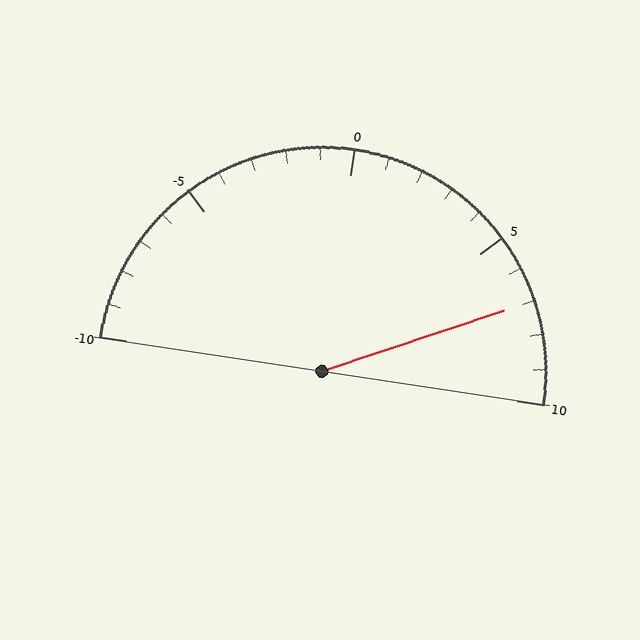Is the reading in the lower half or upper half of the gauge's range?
The reading is in the upper half of the range (-10 to 10).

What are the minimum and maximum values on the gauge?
The gauge ranges from -10 to 10.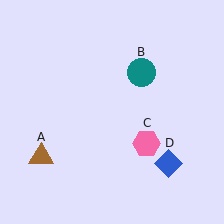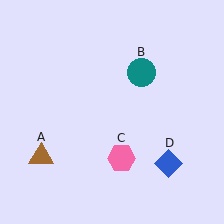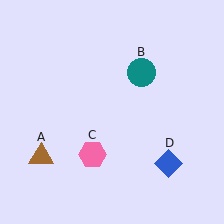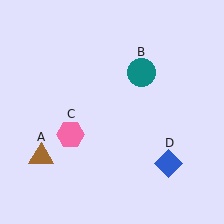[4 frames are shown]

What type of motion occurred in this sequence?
The pink hexagon (object C) rotated clockwise around the center of the scene.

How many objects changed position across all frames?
1 object changed position: pink hexagon (object C).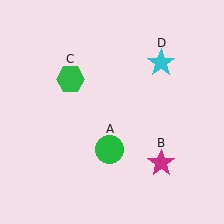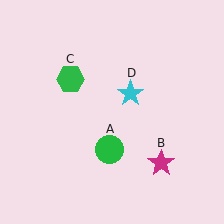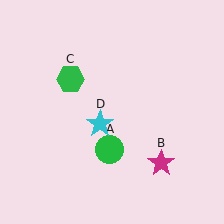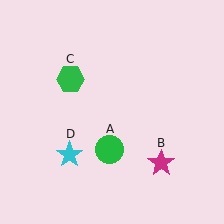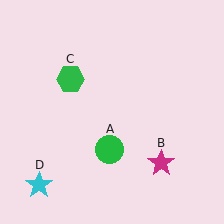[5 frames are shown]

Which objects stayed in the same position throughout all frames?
Green circle (object A) and magenta star (object B) and green hexagon (object C) remained stationary.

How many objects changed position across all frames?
1 object changed position: cyan star (object D).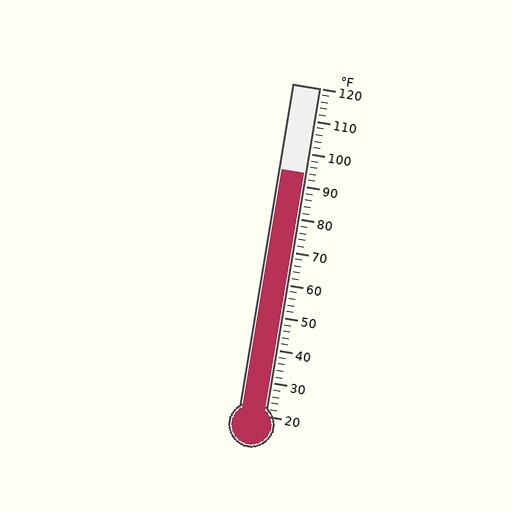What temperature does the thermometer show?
The thermometer shows approximately 94°F.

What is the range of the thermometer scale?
The thermometer scale ranges from 20°F to 120°F.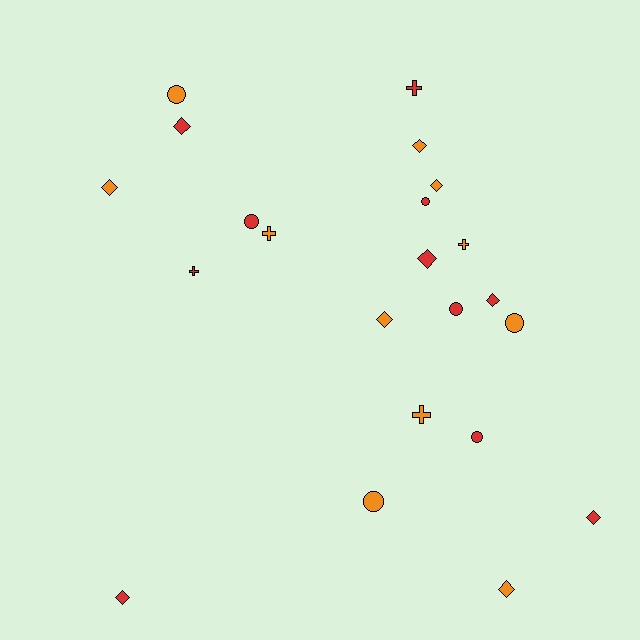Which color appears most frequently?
Orange, with 11 objects.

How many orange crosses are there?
There are 3 orange crosses.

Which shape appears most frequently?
Diamond, with 10 objects.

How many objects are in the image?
There are 22 objects.